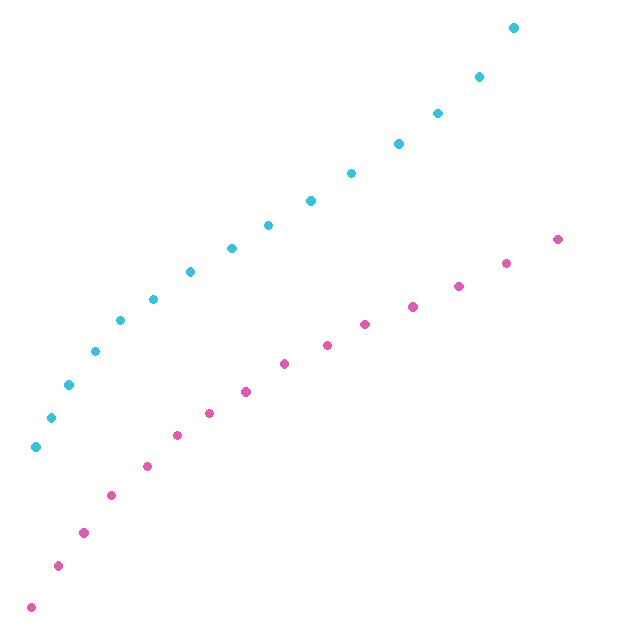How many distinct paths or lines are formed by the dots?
There are 2 distinct paths.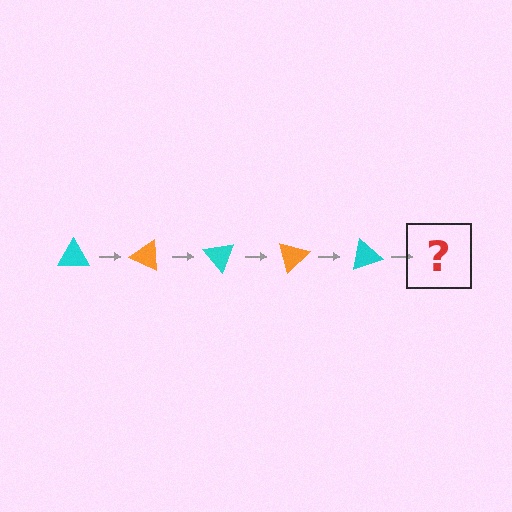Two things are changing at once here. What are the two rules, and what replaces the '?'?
The two rules are that it rotates 25 degrees each step and the color cycles through cyan and orange. The '?' should be an orange triangle, rotated 125 degrees from the start.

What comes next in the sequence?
The next element should be an orange triangle, rotated 125 degrees from the start.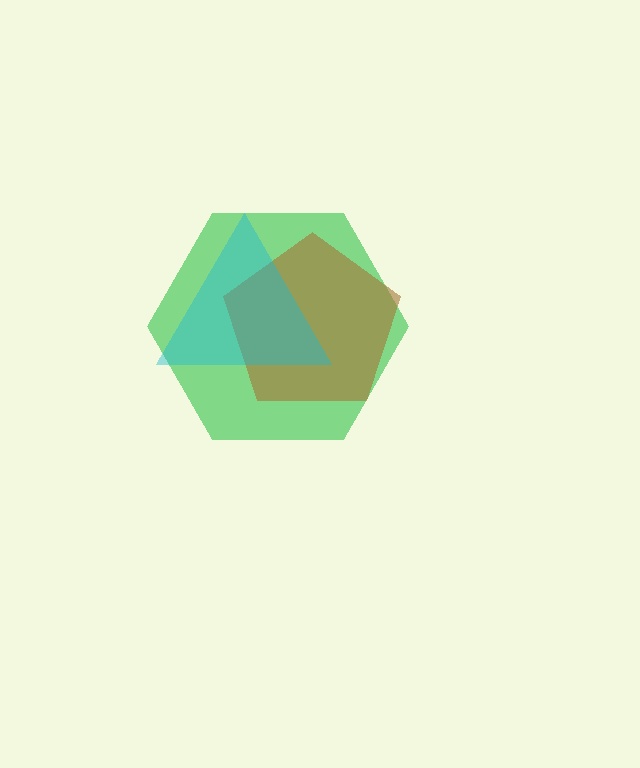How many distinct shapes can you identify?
There are 3 distinct shapes: a green hexagon, a brown pentagon, a cyan triangle.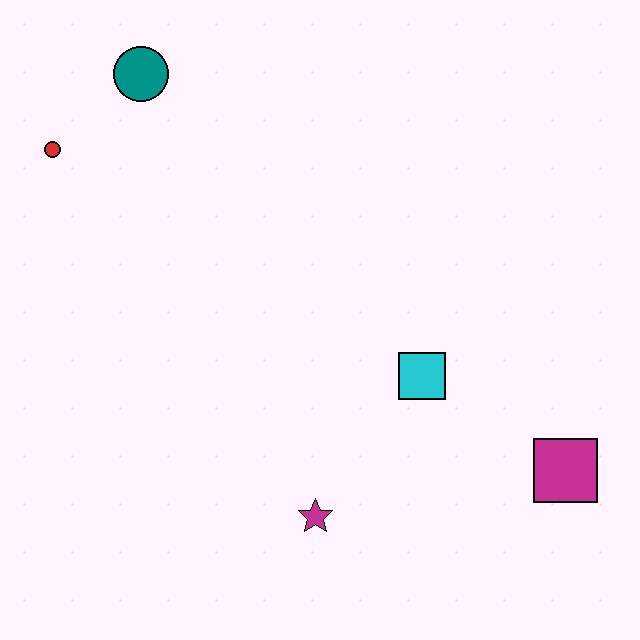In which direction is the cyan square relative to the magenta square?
The cyan square is to the left of the magenta square.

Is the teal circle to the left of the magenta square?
Yes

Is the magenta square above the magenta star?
Yes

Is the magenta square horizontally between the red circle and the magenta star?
No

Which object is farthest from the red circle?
The magenta square is farthest from the red circle.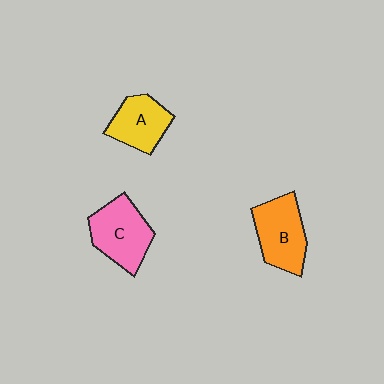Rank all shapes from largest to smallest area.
From largest to smallest: C (pink), B (orange), A (yellow).